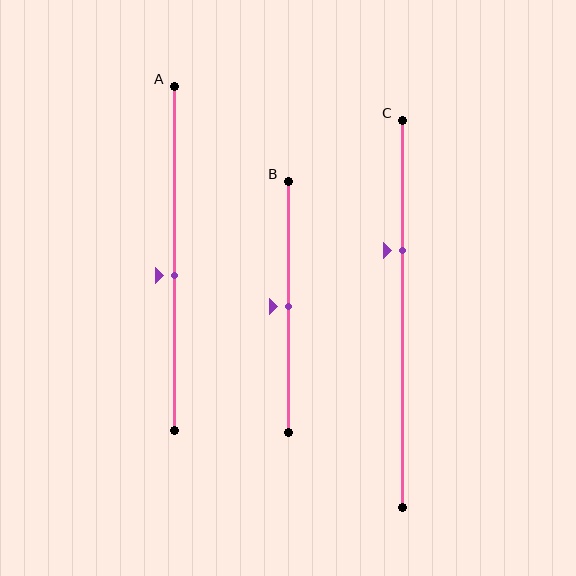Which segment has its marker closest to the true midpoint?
Segment B has its marker closest to the true midpoint.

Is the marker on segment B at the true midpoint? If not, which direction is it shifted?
Yes, the marker on segment B is at the true midpoint.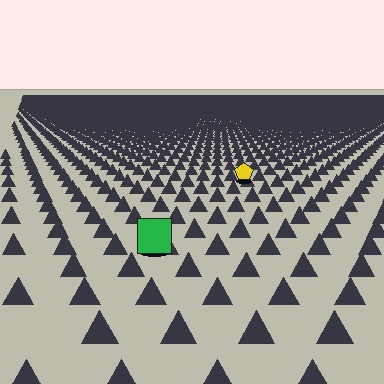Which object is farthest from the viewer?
The yellow pentagon is farthest from the viewer. It appears smaller and the ground texture around it is denser.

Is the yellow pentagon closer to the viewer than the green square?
No. The green square is closer — you can tell from the texture gradient: the ground texture is coarser near it.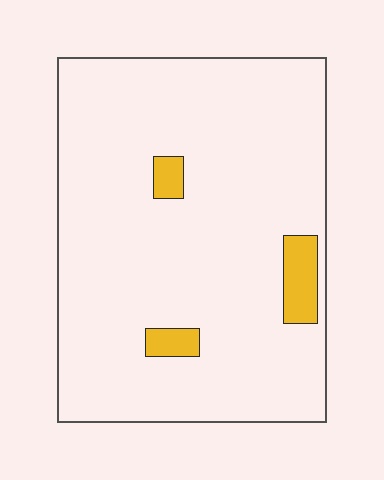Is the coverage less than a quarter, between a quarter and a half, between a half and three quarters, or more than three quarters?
Less than a quarter.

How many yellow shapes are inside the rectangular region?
3.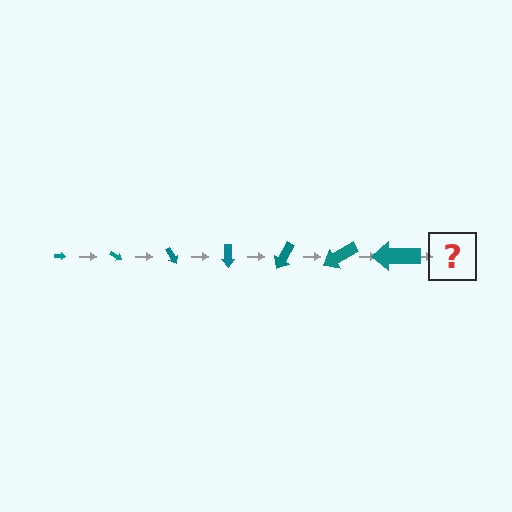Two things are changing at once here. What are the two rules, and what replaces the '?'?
The two rules are that the arrow grows larger each step and it rotates 30 degrees each step. The '?' should be an arrow, larger than the previous one and rotated 210 degrees from the start.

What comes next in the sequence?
The next element should be an arrow, larger than the previous one and rotated 210 degrees from the start.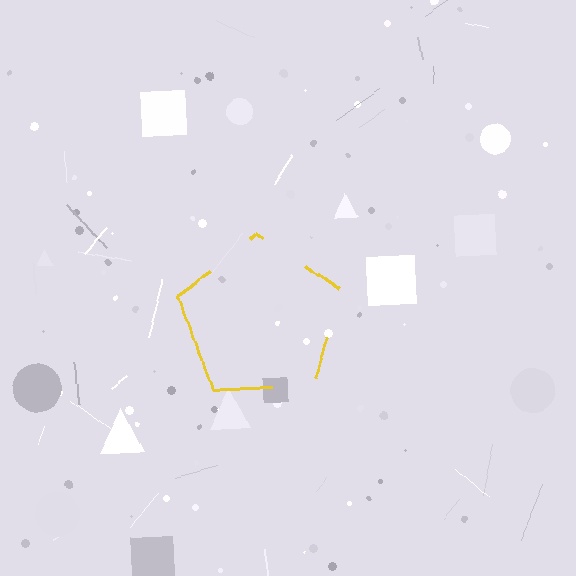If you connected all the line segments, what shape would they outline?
They would outline a pentagon.